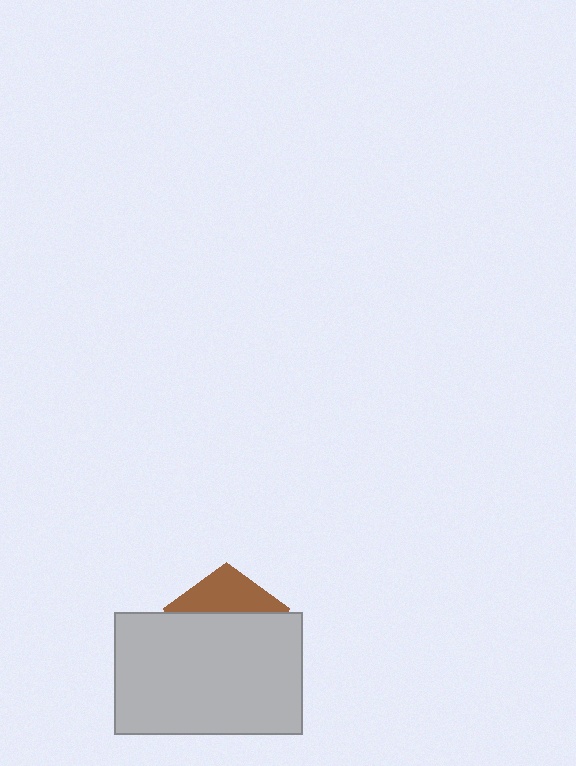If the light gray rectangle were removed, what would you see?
You would see the complete brown pentagon.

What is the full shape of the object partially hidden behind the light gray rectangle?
The partially hidden object is a brown pentagon.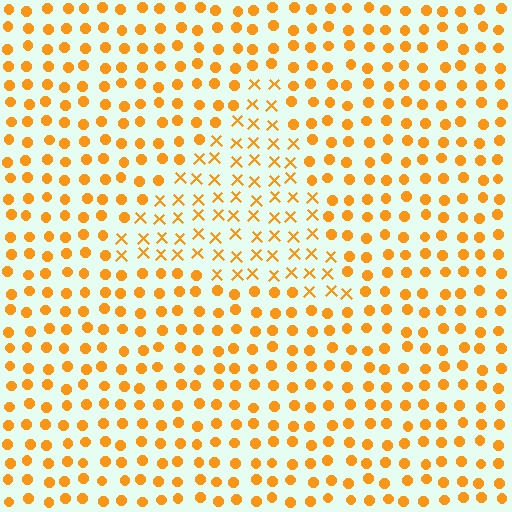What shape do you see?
I see a triangle.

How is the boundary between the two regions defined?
The boundary is defined by a change in element shape: X marks inside vs. circles outside. All elements share the same color and spacing.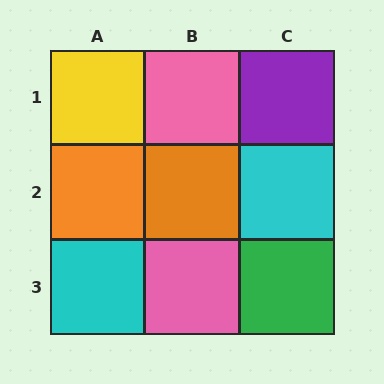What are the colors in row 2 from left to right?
Orange, orange, cyan.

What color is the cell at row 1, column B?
Pink.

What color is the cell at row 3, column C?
Green.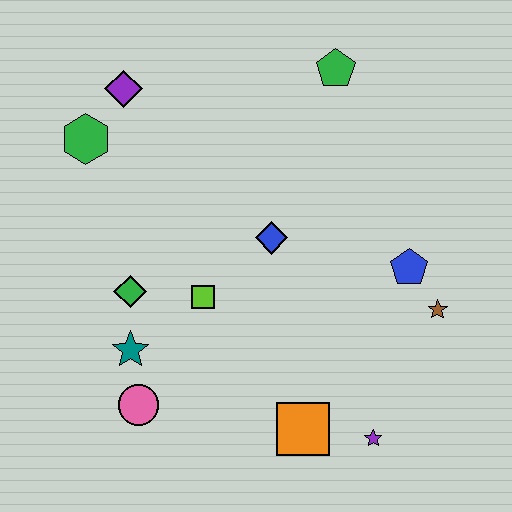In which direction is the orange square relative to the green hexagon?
The orange square is below the green hexagon.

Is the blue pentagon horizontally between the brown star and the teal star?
Yes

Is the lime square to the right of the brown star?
No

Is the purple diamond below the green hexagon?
No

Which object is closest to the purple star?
The orange square is closest to the purple star.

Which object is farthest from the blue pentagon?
The green hexagon is farthest from the blue pentagon.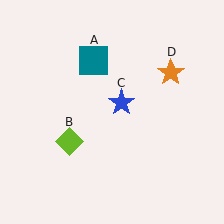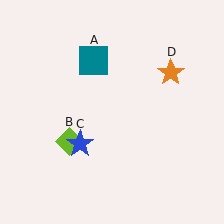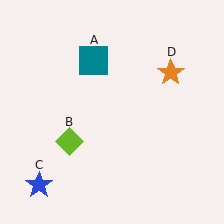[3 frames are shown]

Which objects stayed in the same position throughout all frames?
Teal square (object A) and lime diamond (object B) and orange star (object D) remained stationary.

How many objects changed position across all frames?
1 object changed position: blue star (object C).